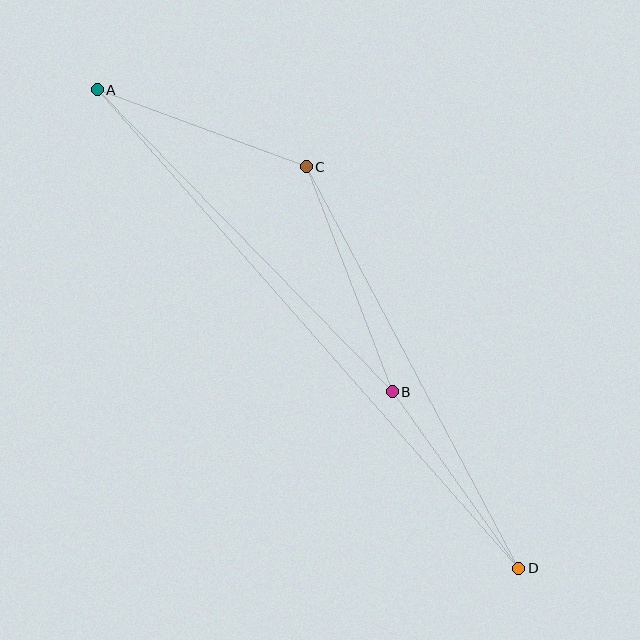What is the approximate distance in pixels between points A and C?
The distance between A and C is approximately 223 pixels.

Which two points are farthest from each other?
Points A and D are farthest from each other.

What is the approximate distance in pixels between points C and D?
The distance between C and D is approximately 454 pixels.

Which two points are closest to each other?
Points B and D are closest to each other.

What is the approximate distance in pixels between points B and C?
The distance between B and C is approximately 240 pixels.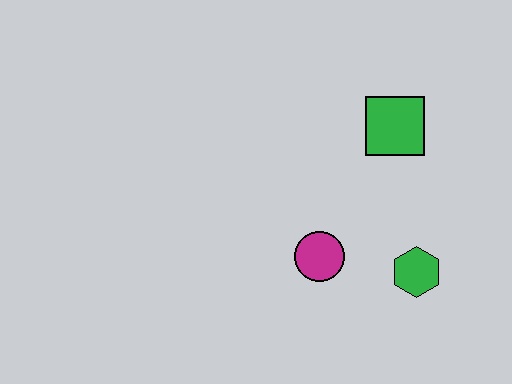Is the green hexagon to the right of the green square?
Yes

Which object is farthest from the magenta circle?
The green square is farthest from the magenta circle.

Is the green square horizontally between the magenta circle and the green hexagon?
Yes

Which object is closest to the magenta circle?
The green hexagon is closest to the magenta circle.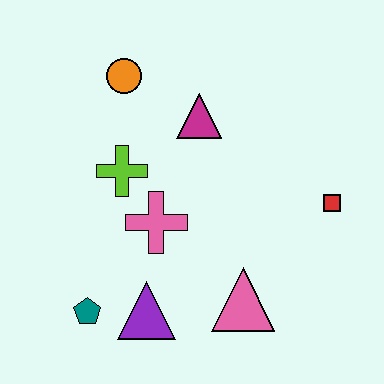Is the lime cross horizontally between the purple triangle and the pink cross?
No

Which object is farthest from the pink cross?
The red square is farthest from the pink cross.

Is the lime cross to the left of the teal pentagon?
No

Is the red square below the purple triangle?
No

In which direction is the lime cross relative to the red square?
The lime cross is to the left of the red square.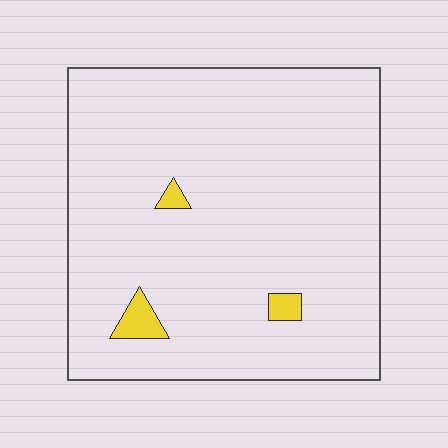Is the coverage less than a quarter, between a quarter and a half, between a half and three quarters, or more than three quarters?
Less than a quarter.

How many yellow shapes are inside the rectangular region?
3.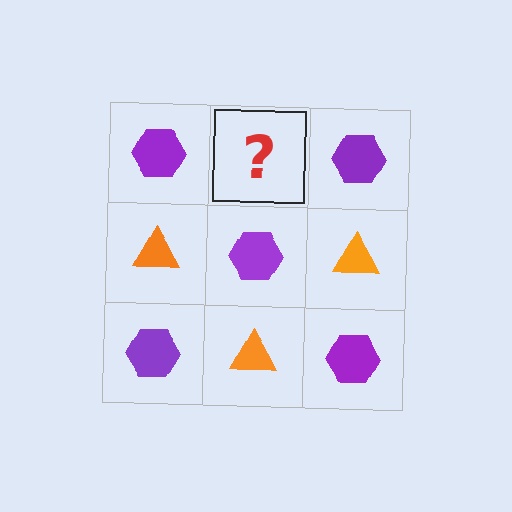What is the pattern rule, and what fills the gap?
The rule is that it alternates purple hexagon and orange triangle in a checkerboard pattern. The gap should be filled with an orange triangle.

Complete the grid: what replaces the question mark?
The question mark should be replaced with an orange triangle.